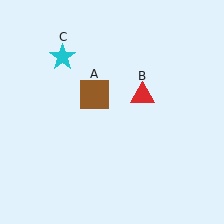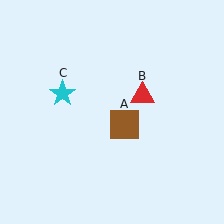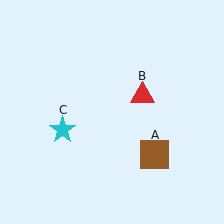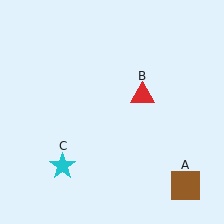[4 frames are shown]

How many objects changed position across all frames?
2 objects changed position: brown square (object A), cyan star (object C).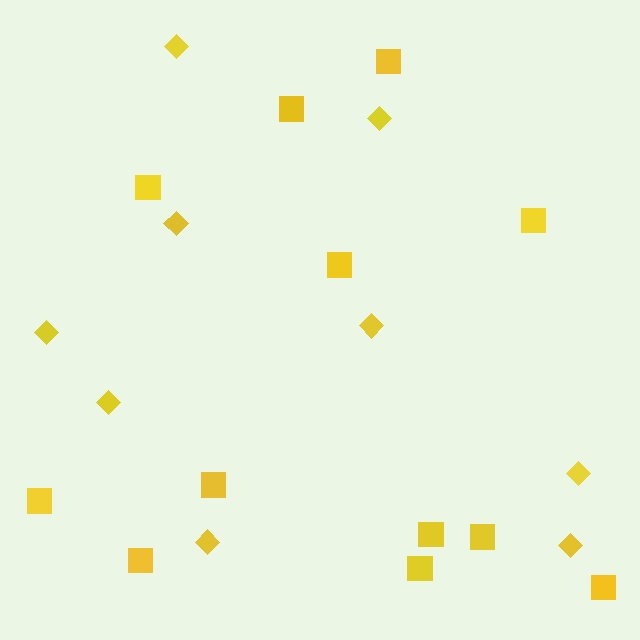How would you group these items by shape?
There are 2 groups: one group of squares (12) and one group of diamonds (9).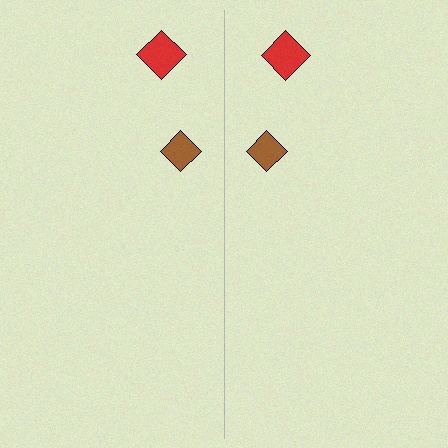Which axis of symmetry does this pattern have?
The pattern has a vertical axis of symmetry running through the center of the image.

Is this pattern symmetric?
Yes, this pattern has bilateral (reflection) symmetry.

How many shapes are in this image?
There are 4 shapes in this image.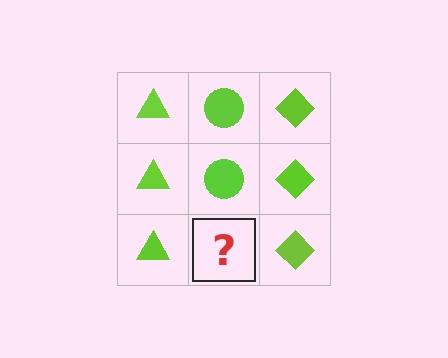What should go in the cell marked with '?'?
The missing cell should contain a lime circle.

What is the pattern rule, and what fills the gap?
The rule is that each column has a consistent shape. The gap should be filled with a lime circle.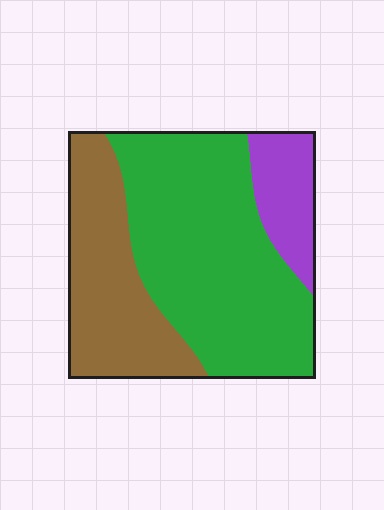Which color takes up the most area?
Green, at roughly 55%.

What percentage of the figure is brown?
Brown takes up about one third (1/3) of the figure.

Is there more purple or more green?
Green.